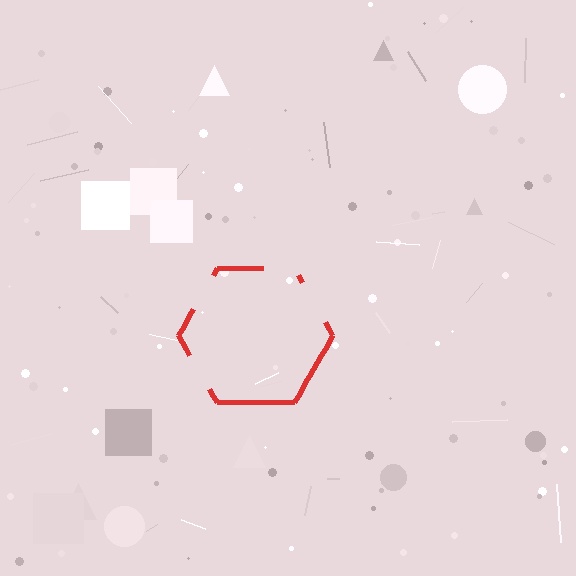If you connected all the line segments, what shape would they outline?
They would outline a hexagon.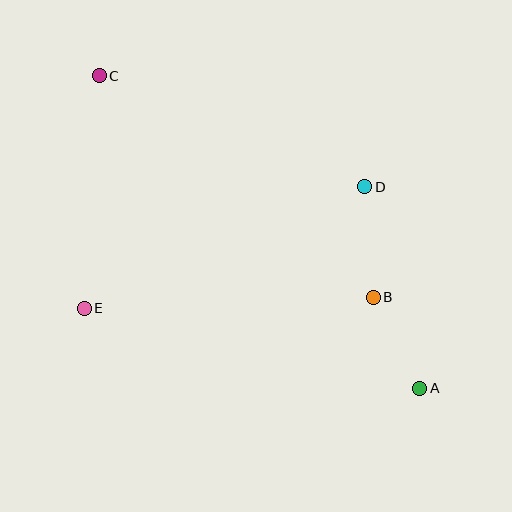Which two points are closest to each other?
Points A and B are closest to each other.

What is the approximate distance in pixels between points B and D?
The distance between B and D is approximately 111 pixels.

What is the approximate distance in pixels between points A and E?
The distance between A and E is approximately 345 pixels.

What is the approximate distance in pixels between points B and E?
The distance between B and E is approximately 290 pixels.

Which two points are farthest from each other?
Points A and C are farthest from each other.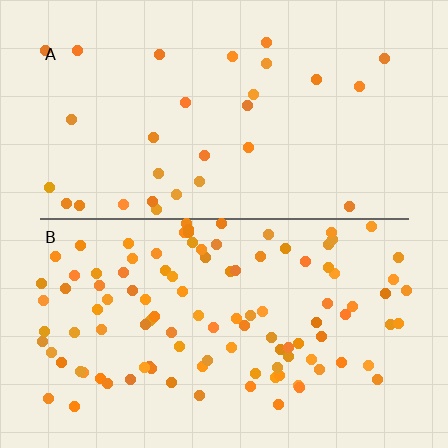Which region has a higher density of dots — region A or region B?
B (the bottom).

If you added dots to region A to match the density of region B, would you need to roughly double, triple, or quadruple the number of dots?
Approximately quadruple.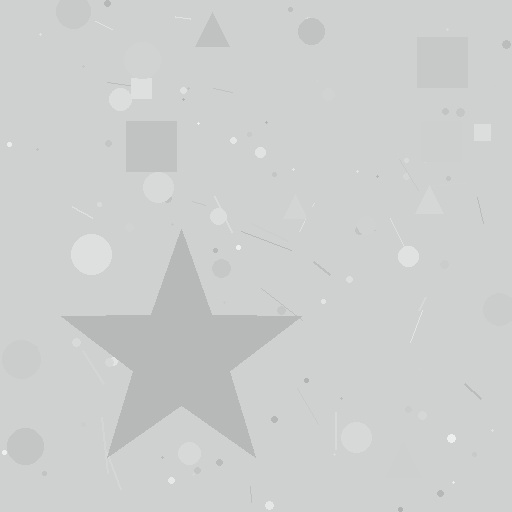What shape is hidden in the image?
A star is hidden in the image.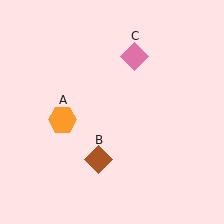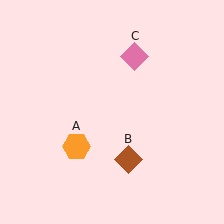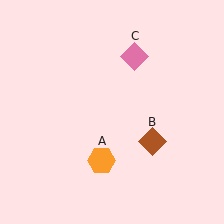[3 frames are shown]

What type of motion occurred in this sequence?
The orange hexagon (object A), brown diamond (object B) rotated counterclockwise around the center of the scene.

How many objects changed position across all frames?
2 objects changed position: orange hexagon (object A), brown diamond (object B).